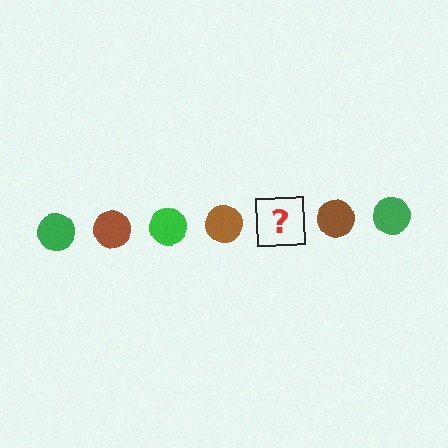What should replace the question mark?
The question mark should be replaced with a green circle.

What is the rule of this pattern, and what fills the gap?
The rule is that the pattern cycles through green, brown circles. The gap should be filled with a green circle.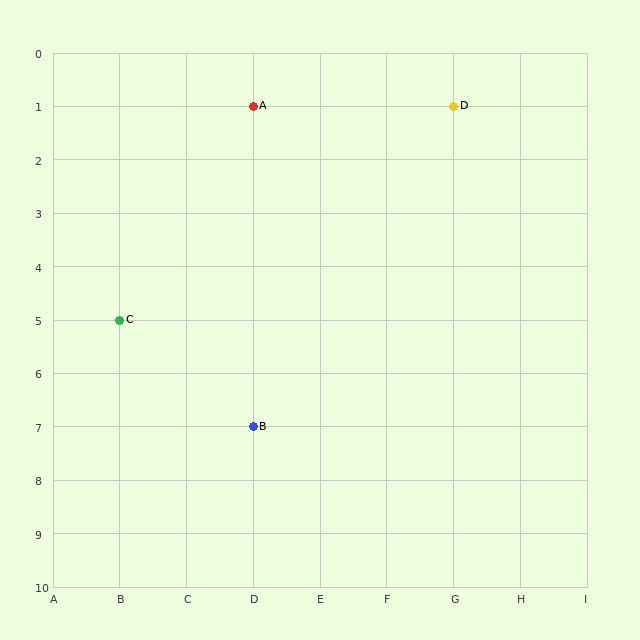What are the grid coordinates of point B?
Point B is at grid coordinates (D, 7).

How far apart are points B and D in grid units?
Points B and D are 3 columns and 6 rows apart (about 6.7 grid units diagonally).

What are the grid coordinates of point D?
Point D is at grid coordinates (G, 1).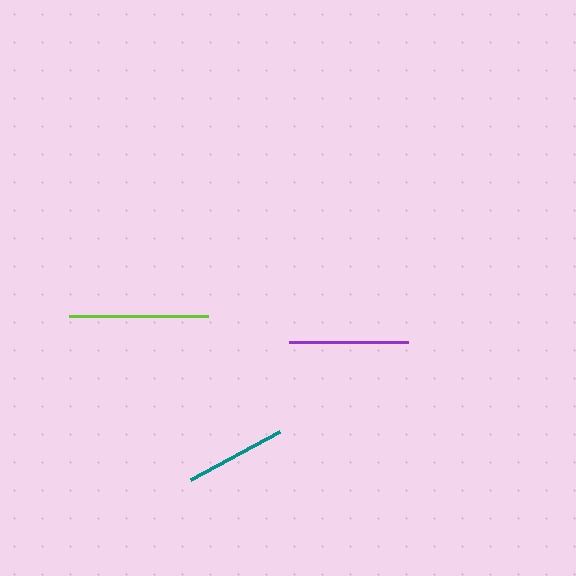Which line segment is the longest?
The lime line is the longest at approximately 139 pixels.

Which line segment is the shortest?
The teal line is the shortest at approximately 101 pixels.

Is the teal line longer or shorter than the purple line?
The purple line is longer than the teal line.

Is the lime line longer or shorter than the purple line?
The lime line is longer than the purple line.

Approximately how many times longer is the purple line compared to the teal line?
The purple line is approximately 1.2 times the length of the teal line.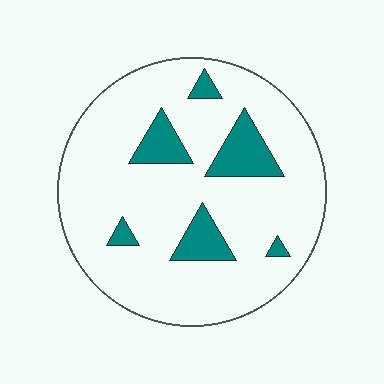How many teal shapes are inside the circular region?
6.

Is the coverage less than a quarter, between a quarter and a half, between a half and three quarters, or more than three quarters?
Less than a quarter.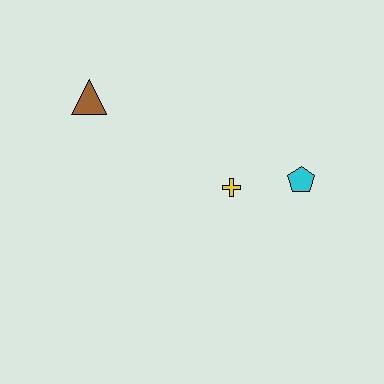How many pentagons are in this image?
There is 1 pentagon.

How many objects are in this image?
There are 3 objects.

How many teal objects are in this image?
There are no teal objects.